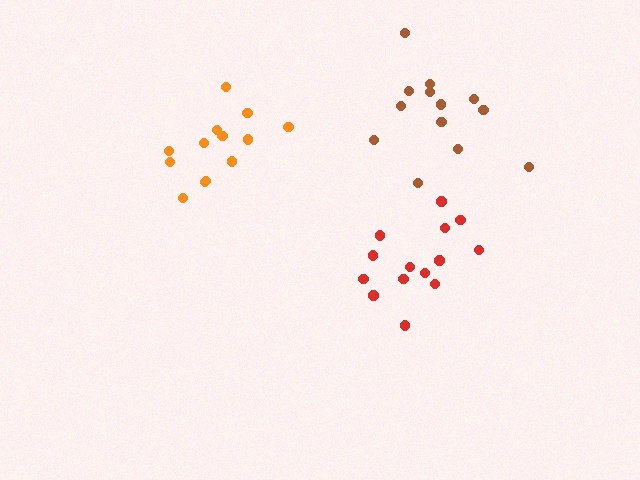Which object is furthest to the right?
The brown cluster is rightmost.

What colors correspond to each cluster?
The clusters are colored: red, orange, brown.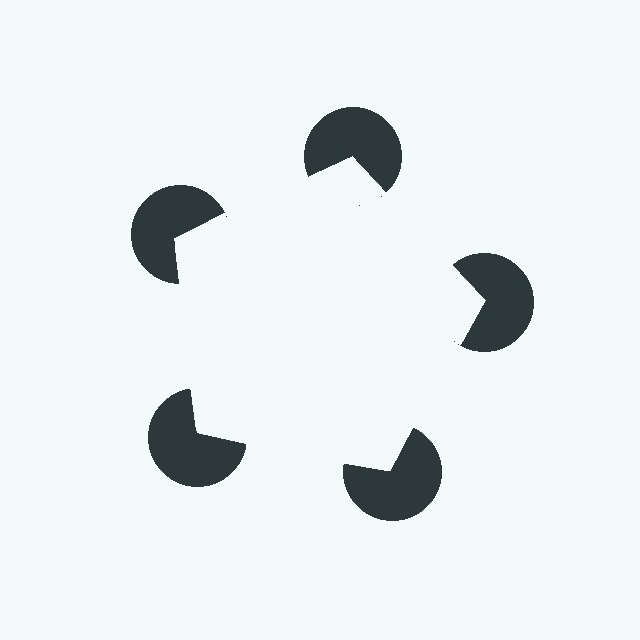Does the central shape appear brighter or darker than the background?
It typically appears slightly brighter than the background, even though no actual brightness change is drawn.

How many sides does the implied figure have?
5 sides.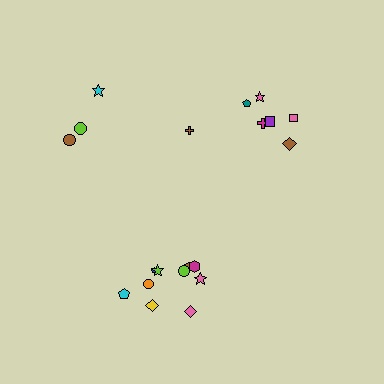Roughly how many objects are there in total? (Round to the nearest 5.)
Roughly 20 objects in total.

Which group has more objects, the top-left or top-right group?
The top-right group.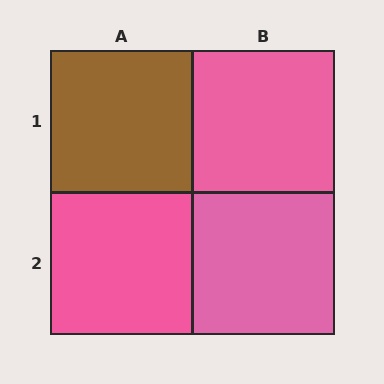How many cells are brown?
1 cell is brown.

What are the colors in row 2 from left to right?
Pink, pink.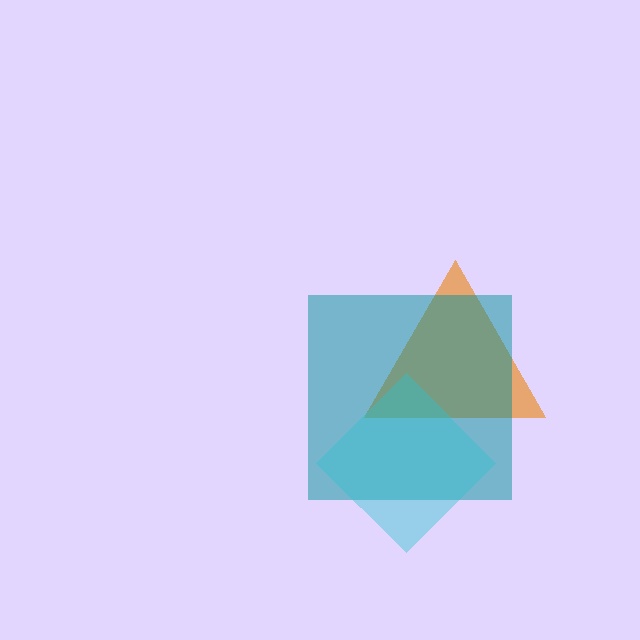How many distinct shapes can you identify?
There are 3 distinct shapes: an orange triangle, a teal square, a cyan diamond.